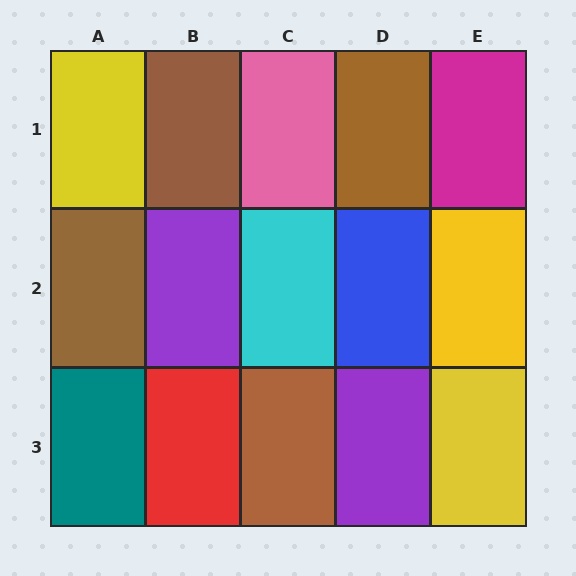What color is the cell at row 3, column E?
Yellow.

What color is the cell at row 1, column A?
Yellow.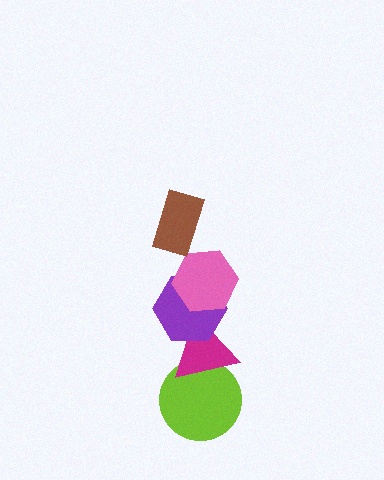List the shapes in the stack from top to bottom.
From top to bottom: the brown rectangle, the pink hexagon, the purple hexagon, the magenta triangle, the lime circle.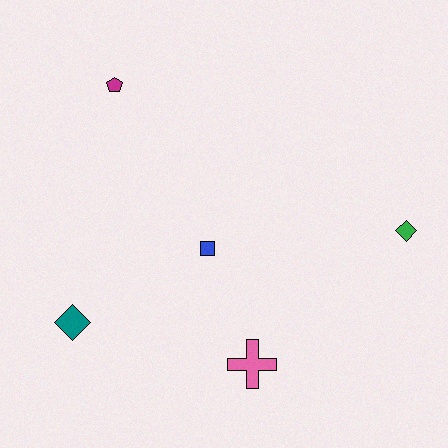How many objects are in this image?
There are 5 objects.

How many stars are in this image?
There are no stars.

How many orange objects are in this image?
There are no orange objects.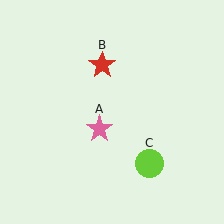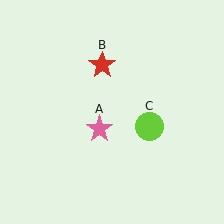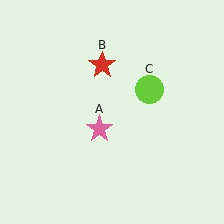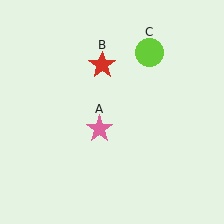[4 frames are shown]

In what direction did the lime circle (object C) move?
The lime circle (object C) moved up.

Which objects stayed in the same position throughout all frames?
Pink star (object A) and red star (object B) remained stationary.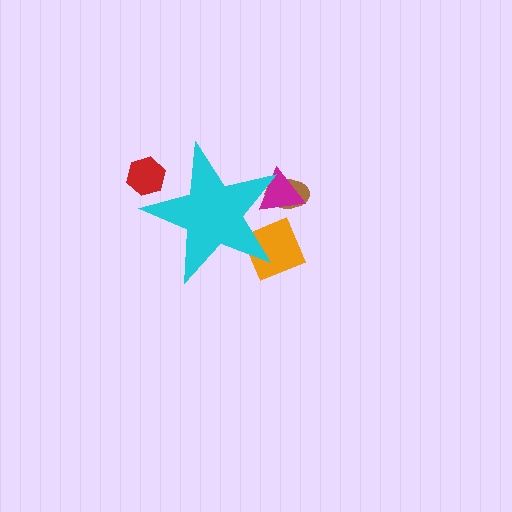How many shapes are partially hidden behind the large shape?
4 shapes are partially hidden.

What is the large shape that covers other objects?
A cyan star.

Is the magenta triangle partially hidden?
Yes, the magenta triangle is partially hidden behind the cyan star.